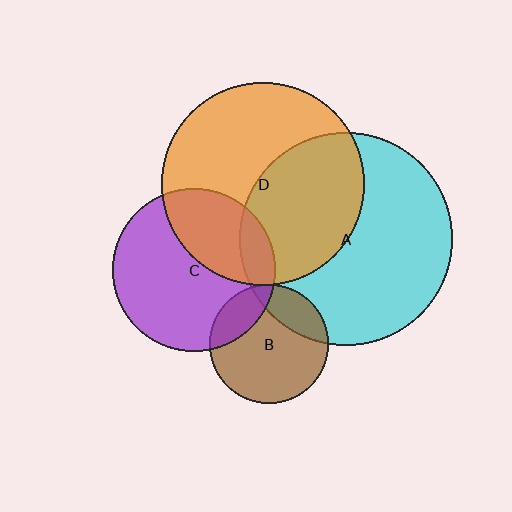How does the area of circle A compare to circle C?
Approximately 1.7 times.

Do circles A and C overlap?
Yes.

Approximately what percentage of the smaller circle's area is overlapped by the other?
Approximately 10%.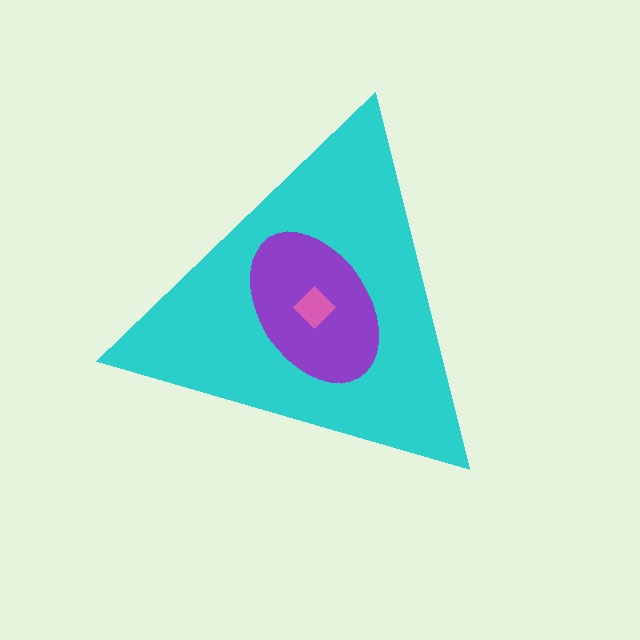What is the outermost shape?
The cyan triangle.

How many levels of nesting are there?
3.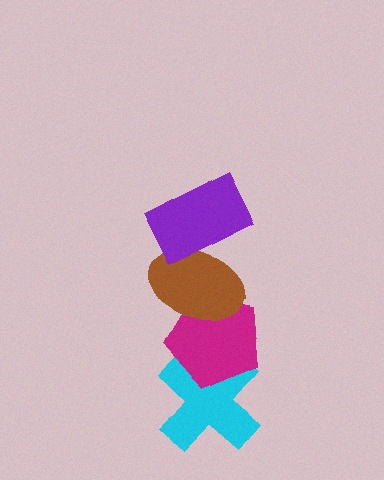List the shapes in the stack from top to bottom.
From top to bottom: the purple rectangle, the brown ellipse, the magenta pentagon, the cyan cross.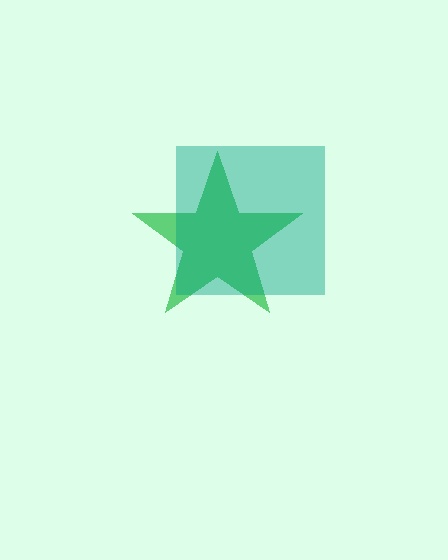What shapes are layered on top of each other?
The layered shapes are: a green star, a teal square.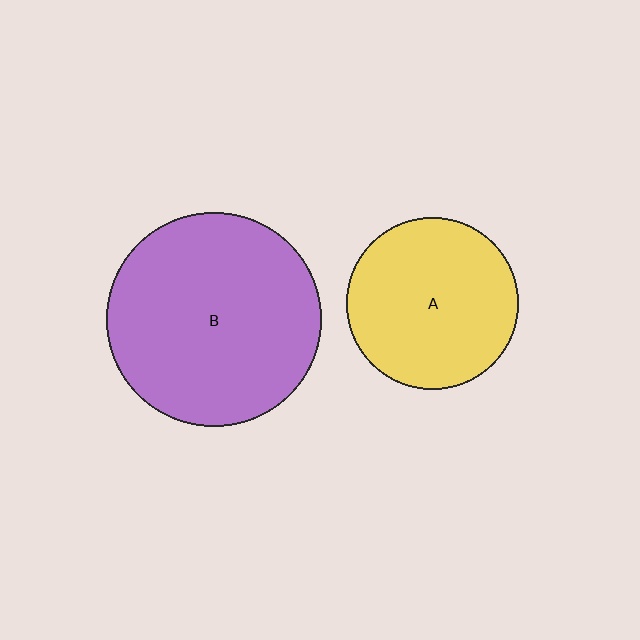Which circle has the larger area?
Circle B (purple).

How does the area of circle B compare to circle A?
Approximately 1.6 times.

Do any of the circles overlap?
No, none of the circles overlap.